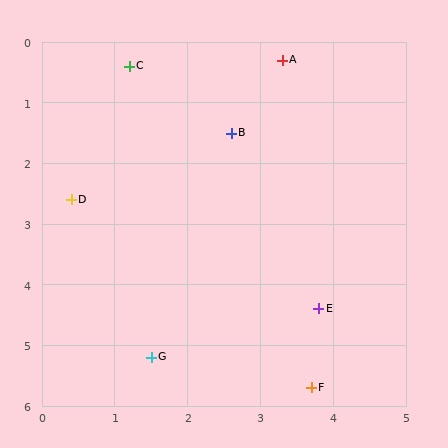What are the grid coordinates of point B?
Point B is at approximately (2.6, 1.5).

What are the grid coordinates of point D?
Point D is at approximately (0.4, 2.6).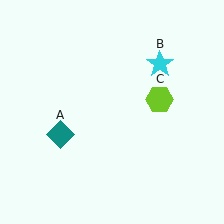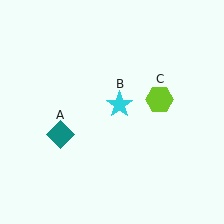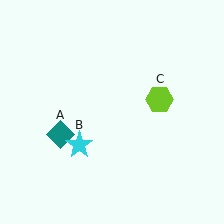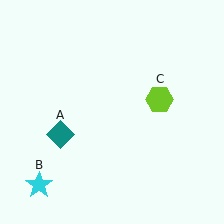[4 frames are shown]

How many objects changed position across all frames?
1 object changed position: cyan star (object B).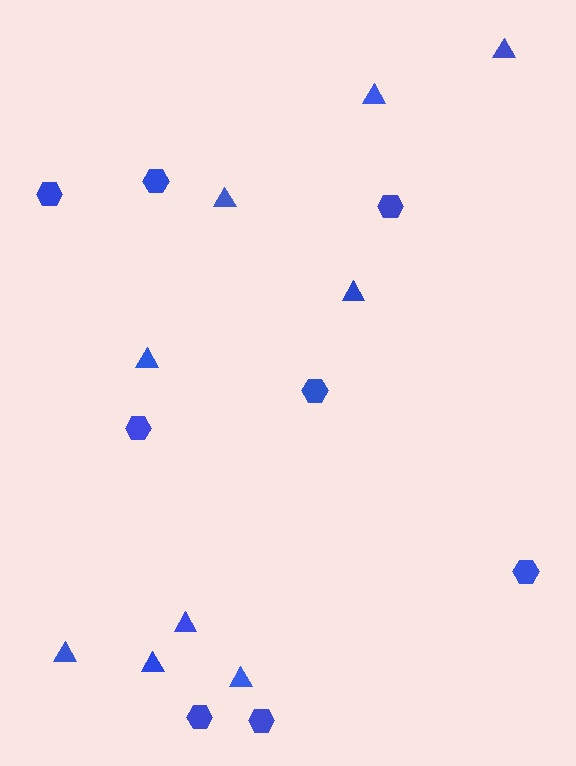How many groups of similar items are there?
There are 2 groups: one group of triangles (9) and one group of hexagons (8).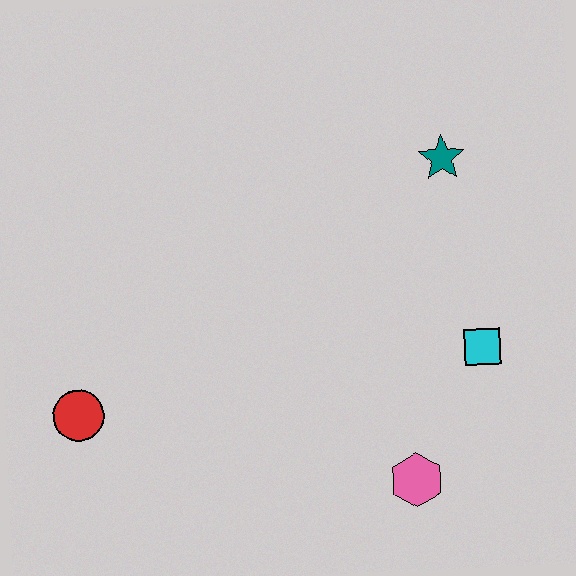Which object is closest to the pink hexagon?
The cyan square is closest to the pink hexagon.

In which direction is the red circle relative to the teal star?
The red circle is to the left of the teal star.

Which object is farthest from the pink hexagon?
The red circle is farthest from the pink hexagon.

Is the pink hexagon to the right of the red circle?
Yes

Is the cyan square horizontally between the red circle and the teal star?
No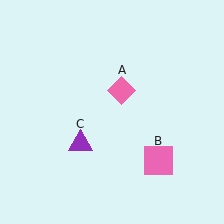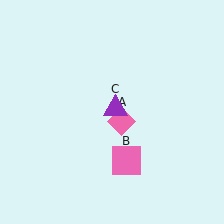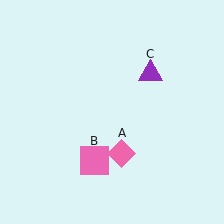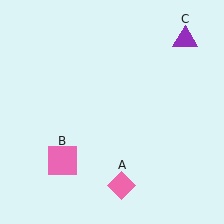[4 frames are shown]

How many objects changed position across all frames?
3 objects changed position: pink diamond (object A), pink square (object B), purple triangle (object C).